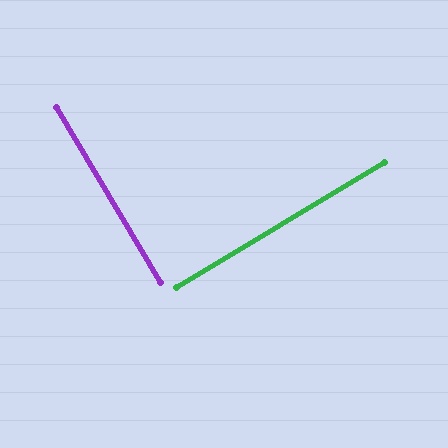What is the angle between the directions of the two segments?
Approximately 90 degrees.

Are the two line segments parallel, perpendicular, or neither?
Perpendicular — they meet at approximately 90°.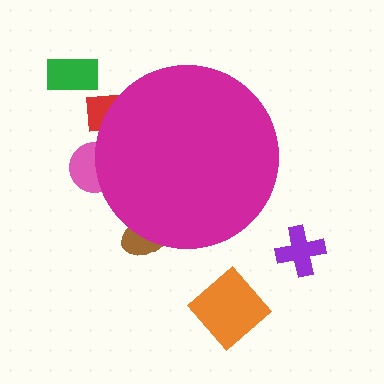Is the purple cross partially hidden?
No, the purple cross is fully visible.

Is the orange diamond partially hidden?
No, the orange diamond is fully visible.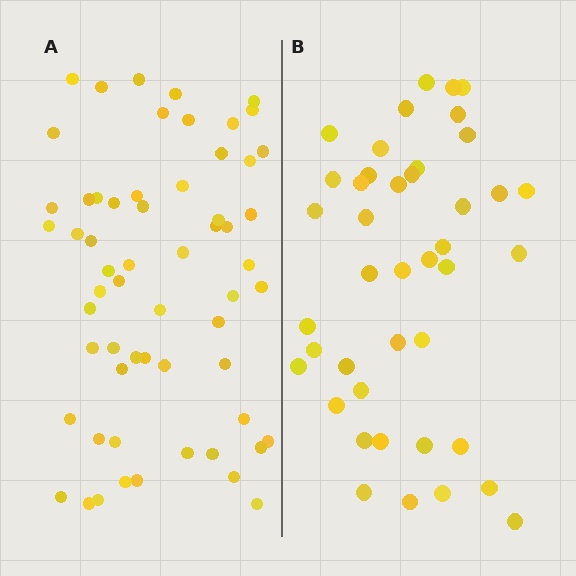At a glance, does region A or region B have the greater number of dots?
Region A (the left region) has more dots.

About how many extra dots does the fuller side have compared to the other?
Region A has approximately 20 more dots than region B.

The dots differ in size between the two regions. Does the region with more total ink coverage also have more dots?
No. Region B has more total ink coverage because its dots are larger, but region A actually contains more individual dots. Total area can be misleading — the number of items is what matters here.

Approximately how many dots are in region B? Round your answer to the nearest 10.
About 40 dots. (The exact count is 42, which rounds to 40.)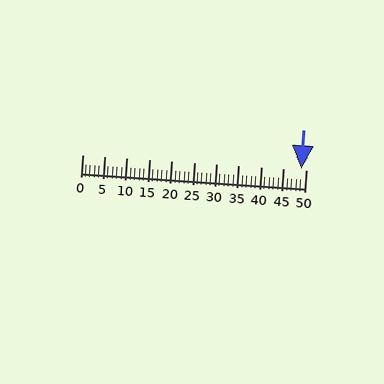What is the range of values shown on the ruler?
The ruler shows values from 0 to 50.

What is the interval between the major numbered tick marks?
The major tick marks are spaced 5 units apart.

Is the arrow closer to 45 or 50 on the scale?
The arrow is closer to 50.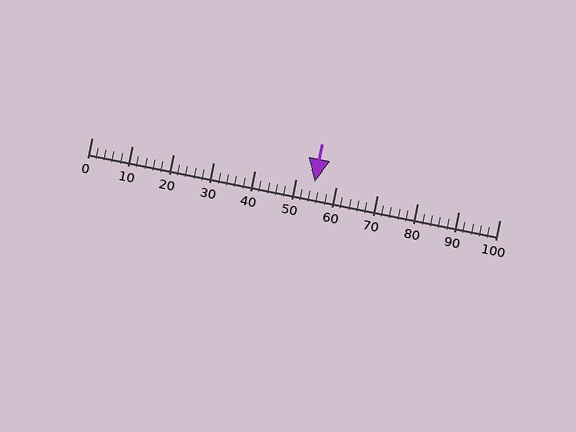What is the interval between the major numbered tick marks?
The major tick marks are spaced 10 units apart.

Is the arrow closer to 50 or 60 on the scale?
The arrow is closer to 50.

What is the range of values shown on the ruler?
The ruler shows values from 0 to 100.